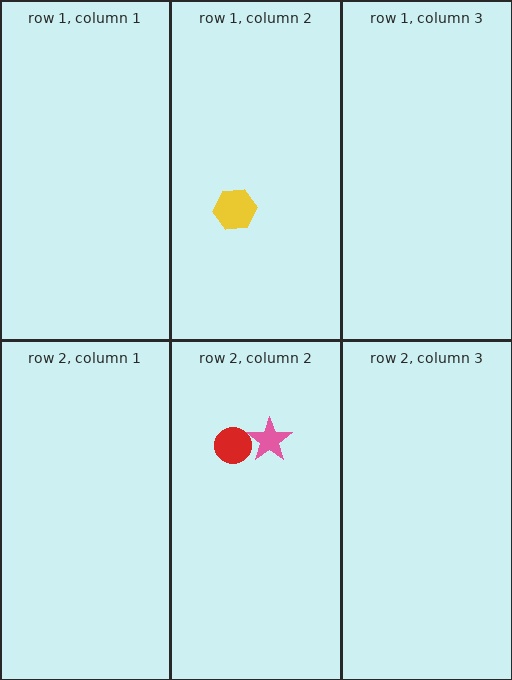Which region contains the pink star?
The row 2, column 2 region.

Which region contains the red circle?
The row 2, column 2 region.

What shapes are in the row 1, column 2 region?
The yellow hexagon.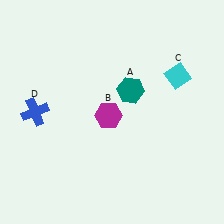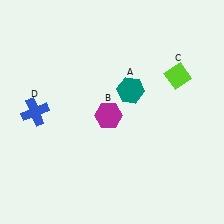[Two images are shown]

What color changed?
The diamond (C) changed from cyan in Image 1 to lime in Image 2.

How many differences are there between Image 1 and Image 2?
There is 1 difference between the two images.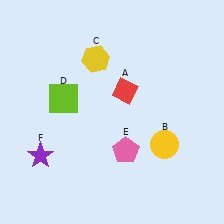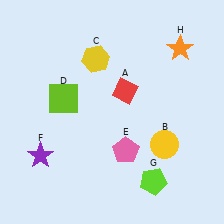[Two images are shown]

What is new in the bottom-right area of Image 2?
A lime pentagon (G) was added in the bottom-right area of Image 2.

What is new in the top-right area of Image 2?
An orange star (H) was added in the top-right area of Image 2.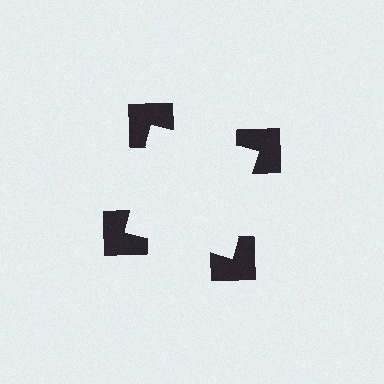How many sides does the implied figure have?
4 sides.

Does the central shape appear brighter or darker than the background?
It typically appears slightly brighter than the background, even though no actual brightness change is drawn.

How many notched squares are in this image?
There are 4 — one at each vertex of the illusory square.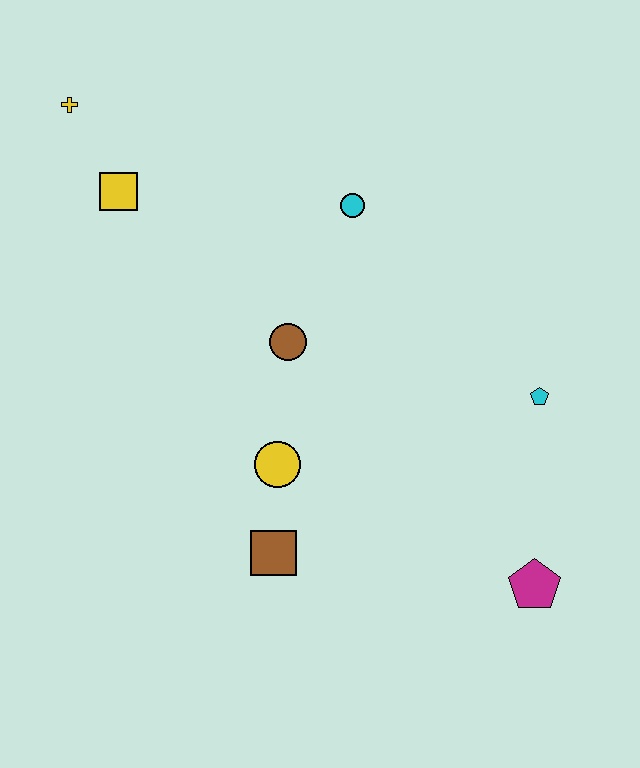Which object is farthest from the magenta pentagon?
The yellow cross is farthest from the magenta pentagon.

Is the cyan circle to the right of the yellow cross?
Yes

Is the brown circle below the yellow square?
Yes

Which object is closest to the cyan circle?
The brown circle is closest to the cyan circle.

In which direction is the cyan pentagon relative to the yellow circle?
The cyan pentagon is to the right of the yellow circle.